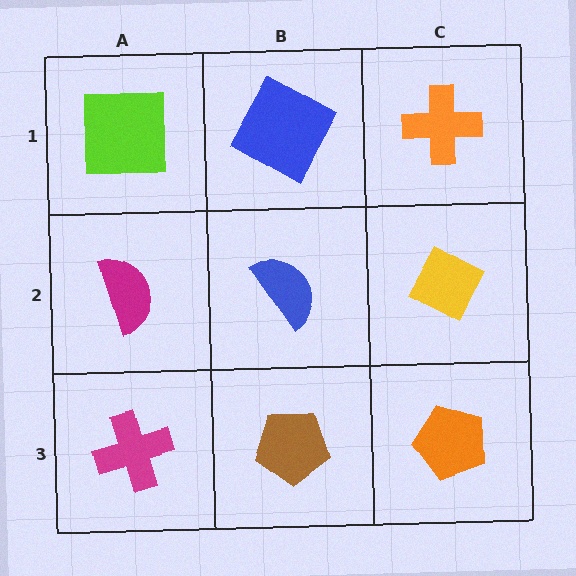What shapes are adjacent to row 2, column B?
A blue square (row 1, column B), a brown pentagon (row 3, column B), a magenta semicircle (row 2, column A), a yellow diamond (row 2, column C).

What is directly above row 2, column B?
A blue square.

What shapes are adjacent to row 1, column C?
A yellow diamond (row 2, column C), a blue square (row 1, column B).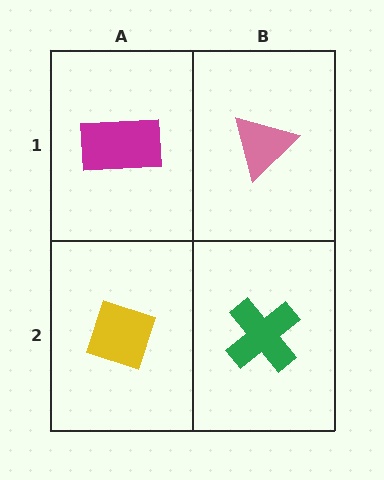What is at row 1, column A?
A magenta rectangle.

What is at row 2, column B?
A green cross.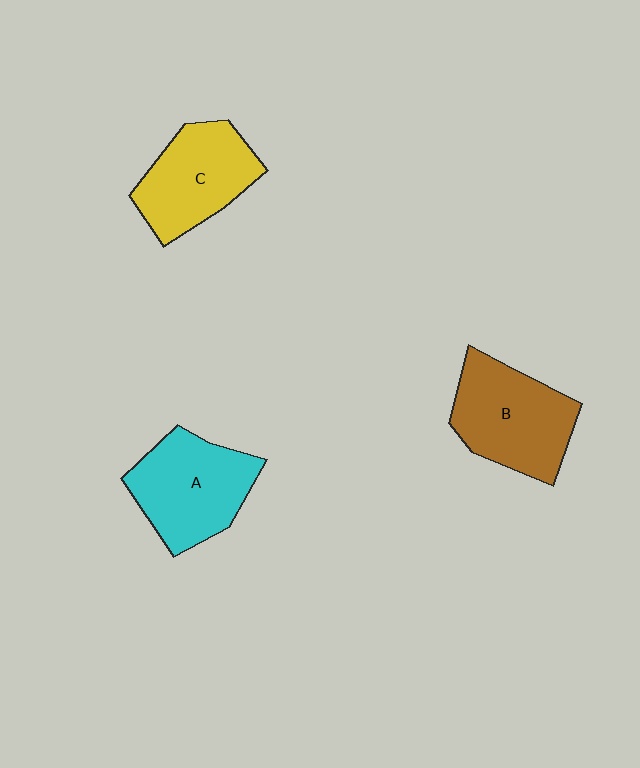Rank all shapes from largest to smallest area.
From largest to smallest: B (brown), A (cyan), C (yellow).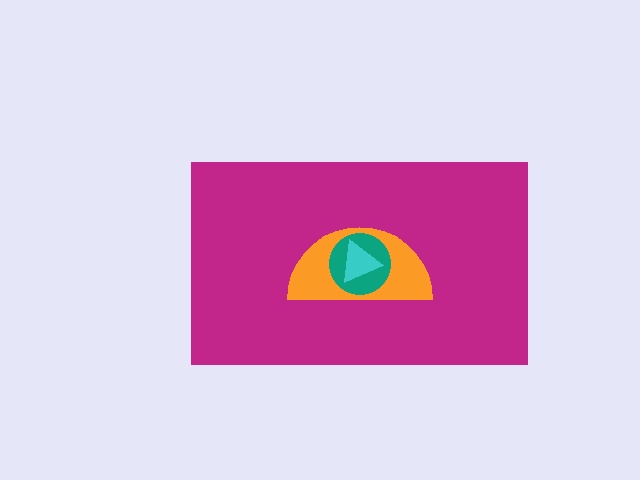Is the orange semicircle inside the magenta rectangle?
Yes.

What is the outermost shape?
The magenta rectangle.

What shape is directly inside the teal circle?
The cyan triangle.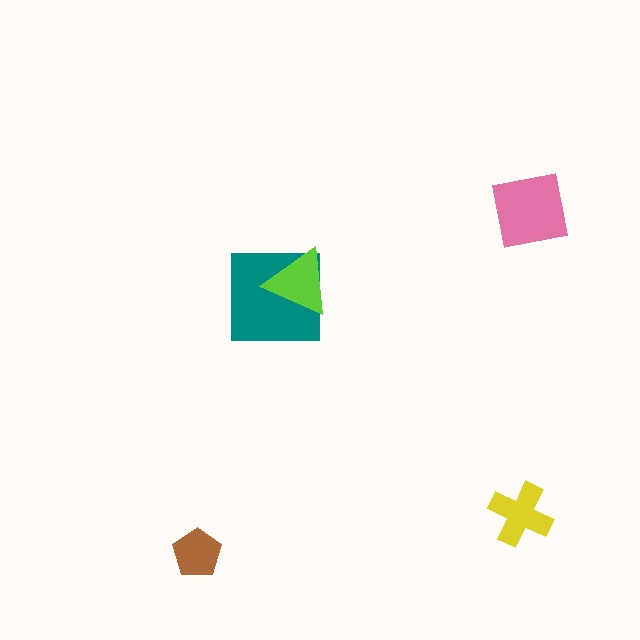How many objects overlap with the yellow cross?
0 objects overlap with the yellow cross.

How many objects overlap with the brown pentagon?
0 objects overlap with the brown pentagon.